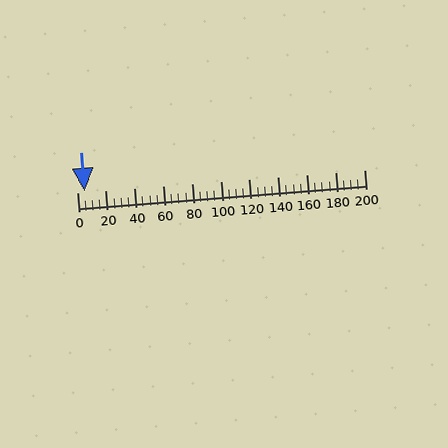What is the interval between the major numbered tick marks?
The major tick marks are spaced 20 units apart.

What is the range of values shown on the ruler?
The ruler shows values from 0 to 200.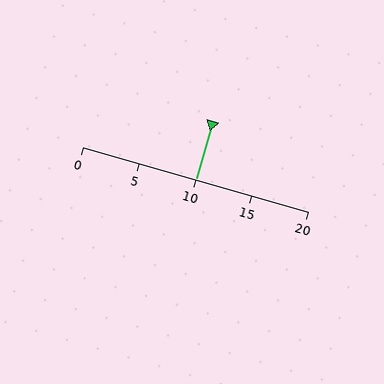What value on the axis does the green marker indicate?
The marker indicates approximately 10.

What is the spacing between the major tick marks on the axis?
The major ticks are spaced 5 apart.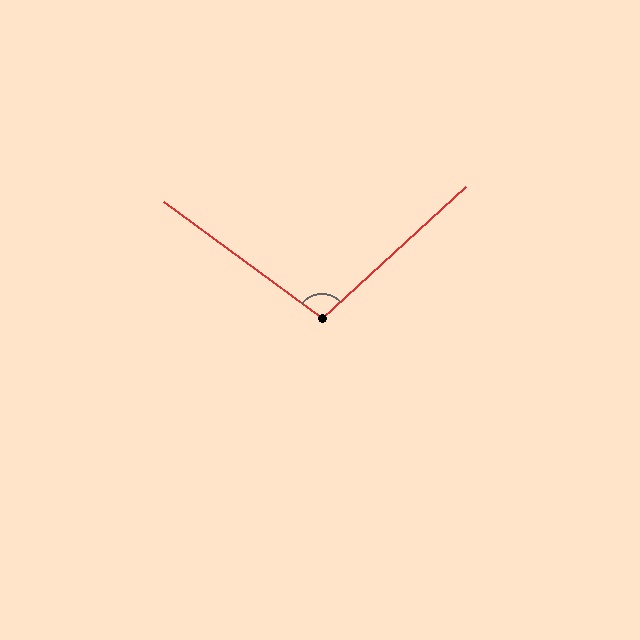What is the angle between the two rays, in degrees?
Approximately 101 degrees.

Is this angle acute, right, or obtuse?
It is obtuse.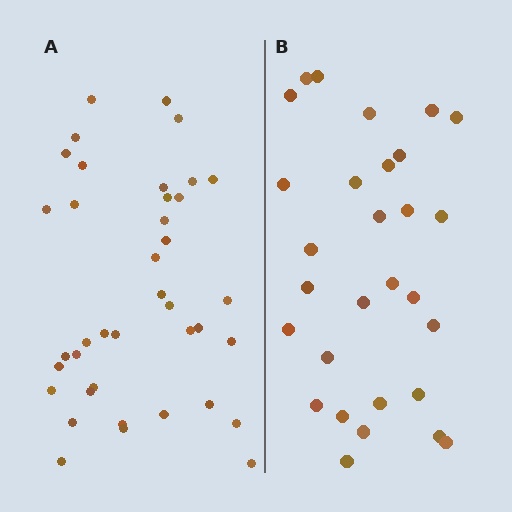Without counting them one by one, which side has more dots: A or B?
Region A (the left region) has more dots.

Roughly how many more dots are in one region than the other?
Region A has roughly 10 or so more dots than region B.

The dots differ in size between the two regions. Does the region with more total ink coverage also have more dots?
No. Region B has more total ink coverage because its dots are larger, but region A actually contains more individual dots. Total area can be misleading — the number of items is what matters here.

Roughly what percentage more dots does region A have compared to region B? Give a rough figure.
About 35% more.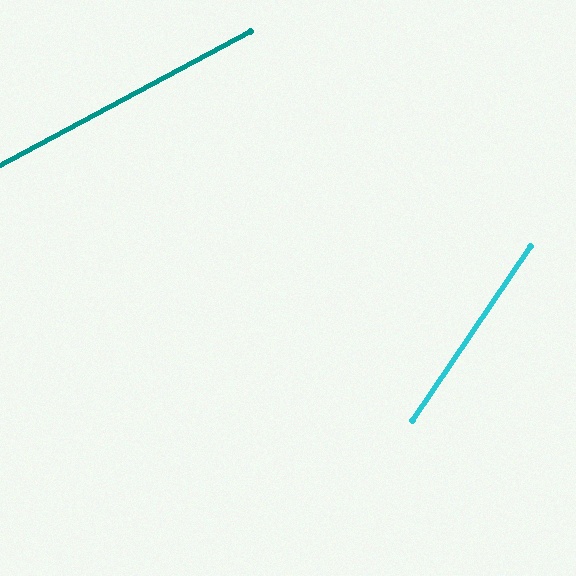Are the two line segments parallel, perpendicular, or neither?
Neither parallel nor perpendicular — they differ by about 28°.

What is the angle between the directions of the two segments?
Approximately 28 degrees.